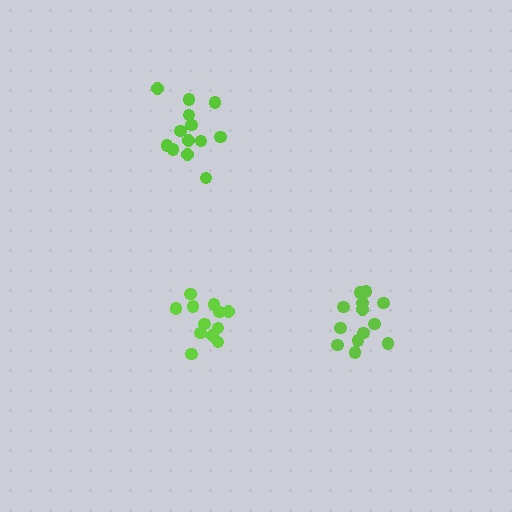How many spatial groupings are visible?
There are 3 spatial groupings.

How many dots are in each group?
Group 1: 13 dots, Group 2: 14 dots, Group 3: 12 dots (39 total).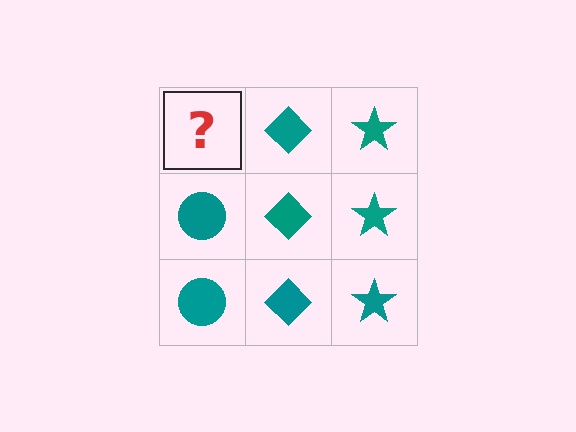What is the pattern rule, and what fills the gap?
The rule is that each column has a consistent shape. The gap should be filled with a teal circle.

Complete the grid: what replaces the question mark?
The question mark should be replaced with a teal circle.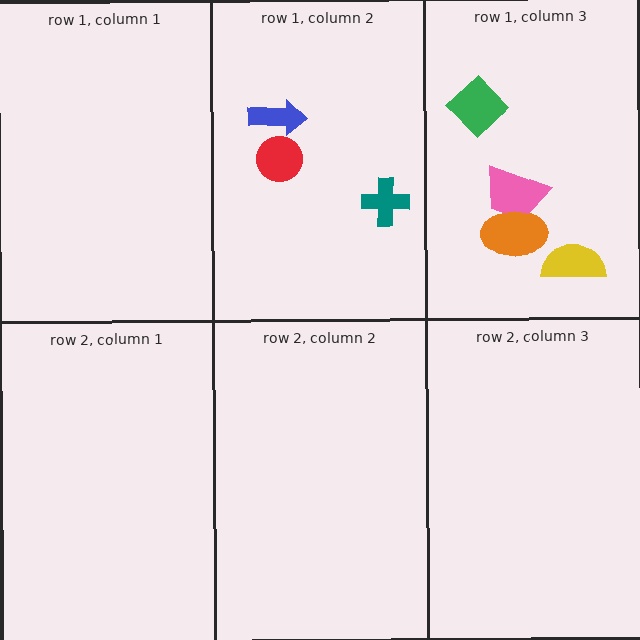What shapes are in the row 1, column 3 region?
The pink trapezoid, the green diamond, the orange ellipse, the yellow semicircle.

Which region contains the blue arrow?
The row 1, column 2 region.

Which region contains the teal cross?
The row 1, column 2 region.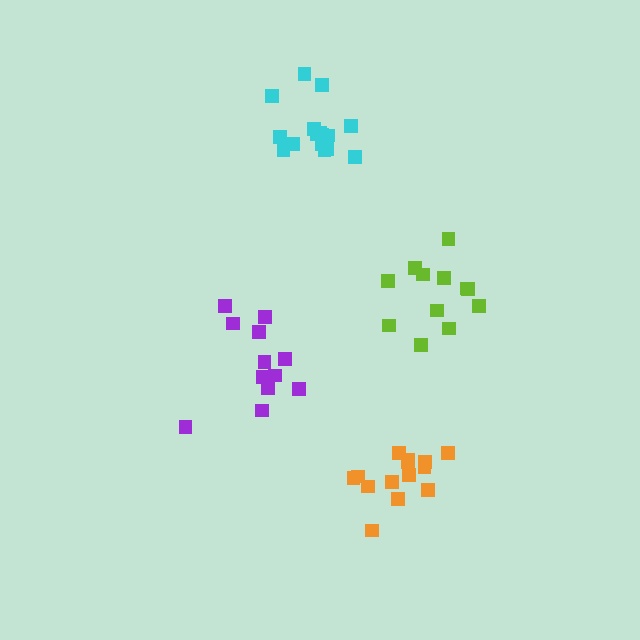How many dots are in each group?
Group 1: 16 dots, Group 2: 14 dots, Group 3: 12 dots, Group 4: 12 dots (54 total).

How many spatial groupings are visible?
There are 4 spatial groupings.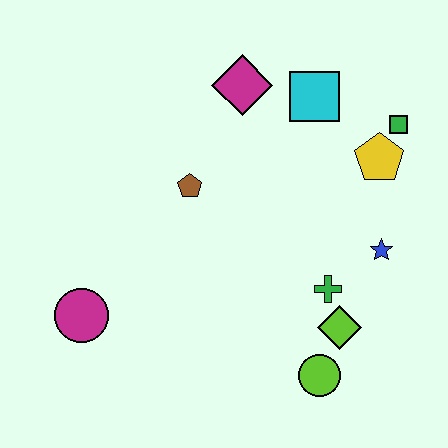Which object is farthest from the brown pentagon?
The lime circle is farthest from the brown pentagon.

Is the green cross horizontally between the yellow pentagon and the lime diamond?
No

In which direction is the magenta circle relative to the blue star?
The magenta circle is to the left of the blue star.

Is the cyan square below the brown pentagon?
No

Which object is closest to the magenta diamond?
The cyan square is closest to the magenta diamond.